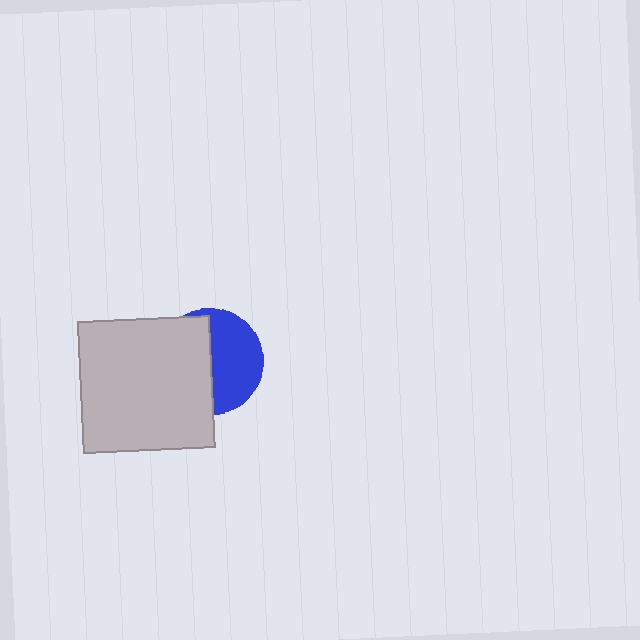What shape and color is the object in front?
The object in front is a light gray square.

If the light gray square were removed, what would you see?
You would see the complete blue circle.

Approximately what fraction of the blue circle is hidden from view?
Roughly 50% of the blue circle is hidden behind the light gray square.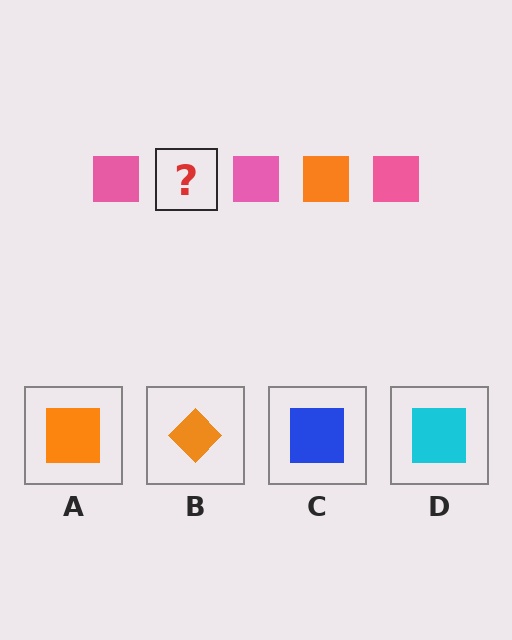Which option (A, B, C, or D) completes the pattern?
A.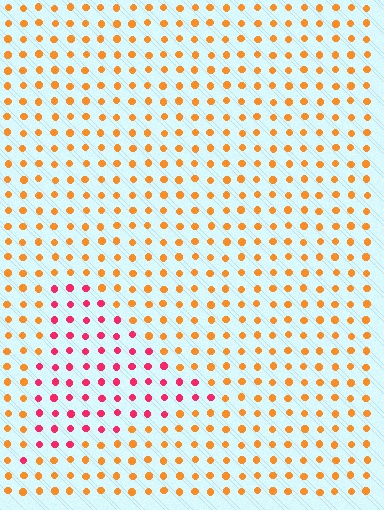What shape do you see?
I see a triangle.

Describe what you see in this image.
The image is filled with small orange elements in a uniform arrangement. A triangle-shaped region is visible where the elements are tinted to a slightly different hue, forming a subtle color boundary.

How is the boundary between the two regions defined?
The boundary is defined purely by a slight shift in hue (about 48 degrees). Spacing, size, and orientation are identical on both sides.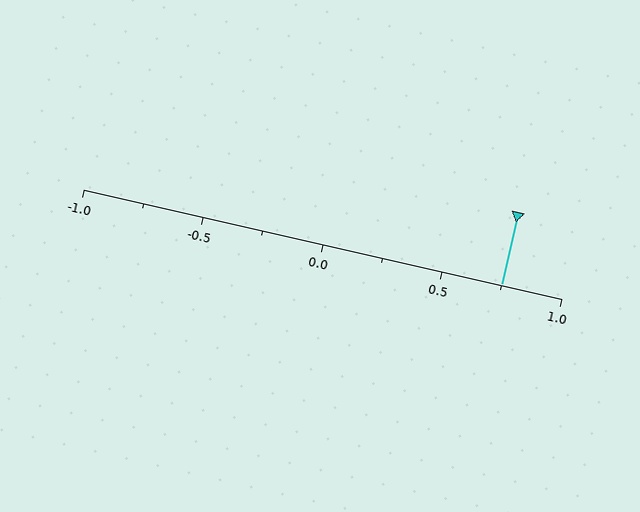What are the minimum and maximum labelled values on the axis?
The axis runs from -1.0 to 1.0.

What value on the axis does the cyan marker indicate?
The marker indicates approximately 0.75.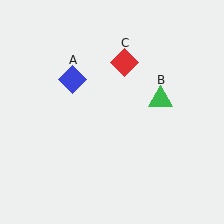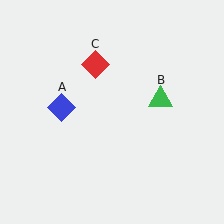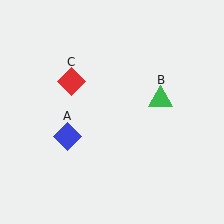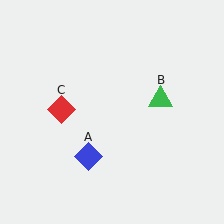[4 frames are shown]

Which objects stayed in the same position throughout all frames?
Green triangle (object B) remained stationary.